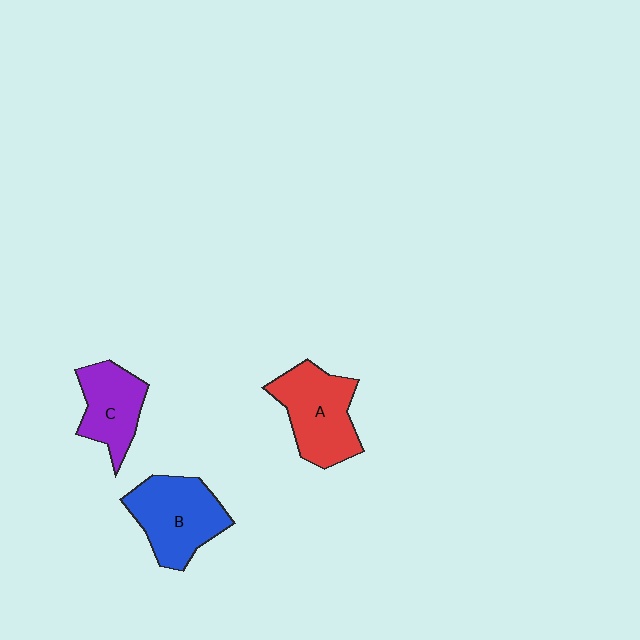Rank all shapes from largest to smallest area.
From largest to smallest: B (blue), A (red), C (purple).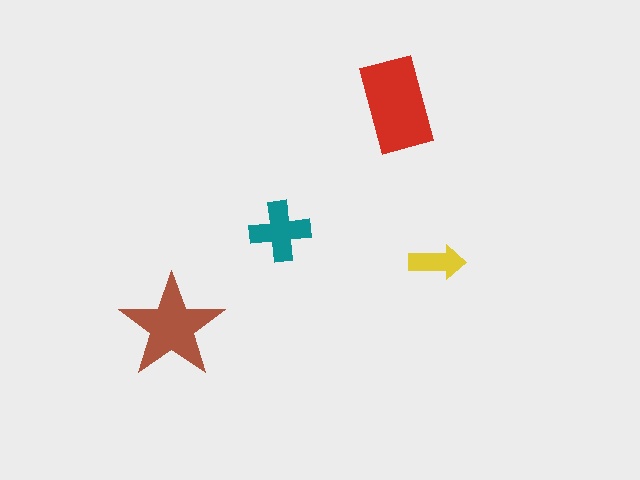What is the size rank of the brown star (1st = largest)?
2nd.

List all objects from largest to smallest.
The red rectangle, the brown star, the teal cross, the yellow arrow.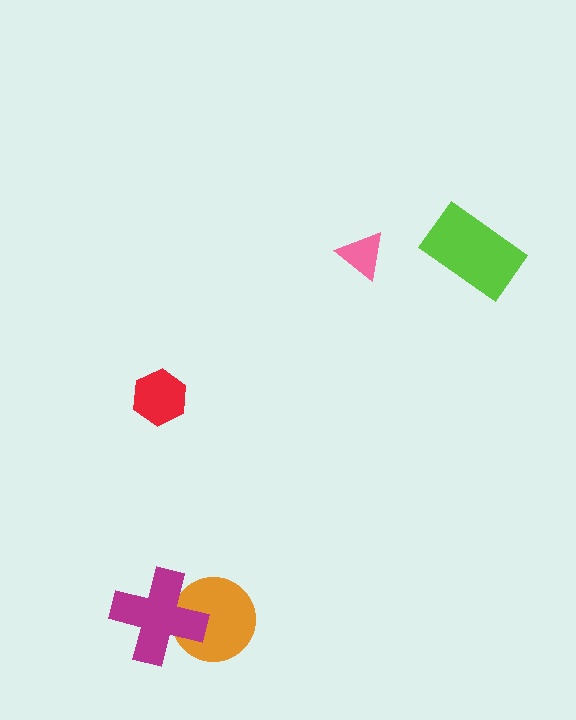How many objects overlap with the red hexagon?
0 objects overlap with the red hexagon.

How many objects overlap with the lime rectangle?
0 objects overlap with the lime rectangle.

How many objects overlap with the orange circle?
1 object overlaps with the orange circle.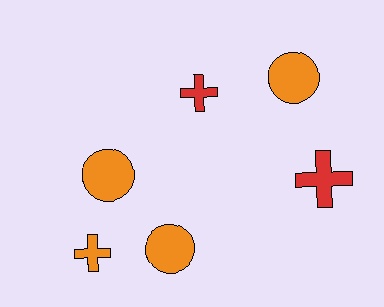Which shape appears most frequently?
Circle, with 3 objects.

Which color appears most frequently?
Orange, with 4 objects.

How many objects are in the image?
There are 6 objects.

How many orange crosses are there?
There is 1 orange cross.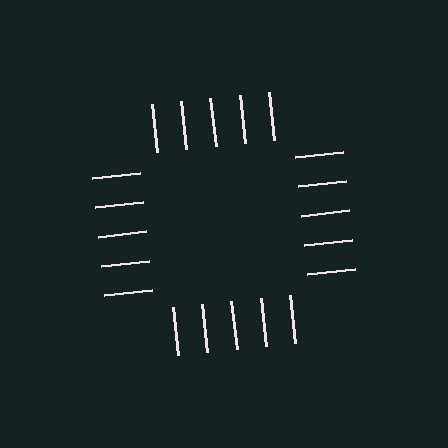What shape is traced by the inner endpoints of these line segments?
An illusory square — the line segments terminate on its edges but no continuous stroke is drawn.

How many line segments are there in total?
20 — 5 along each of the 4 edges.